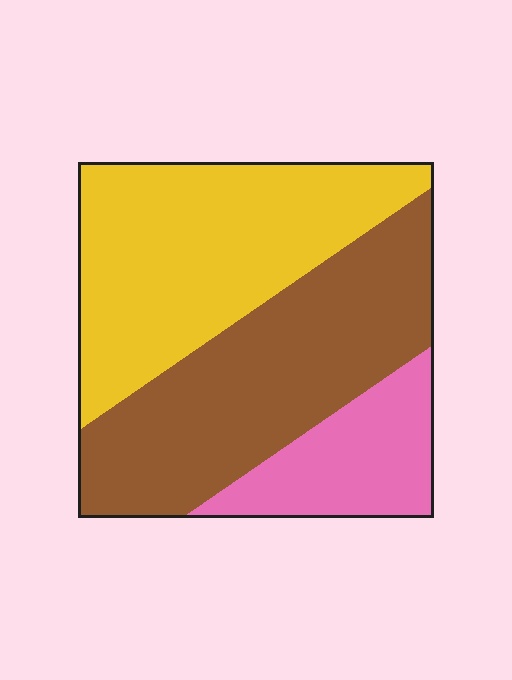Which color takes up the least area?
Pink, at roughly 15%.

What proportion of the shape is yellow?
Yellow covers about 40% of the shape.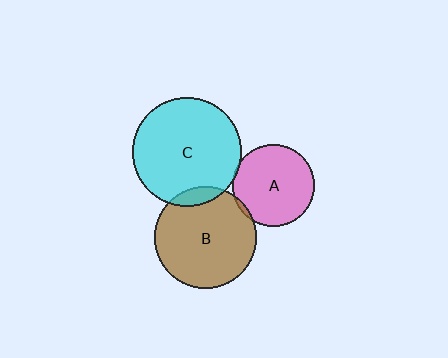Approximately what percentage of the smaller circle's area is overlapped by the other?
Approximately 5%.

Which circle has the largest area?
Circle C (cyan).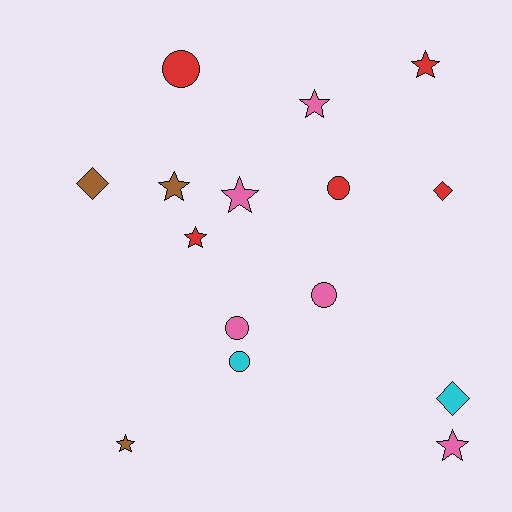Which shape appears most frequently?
Star, with 7 objects.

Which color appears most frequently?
Pink, with 5 objects.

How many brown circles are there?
There are no brown circles.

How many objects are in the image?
There are 15 objects.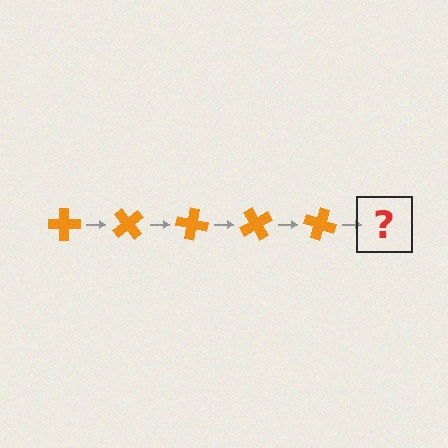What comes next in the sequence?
The next element should be an orange cross rotated 250 degrees.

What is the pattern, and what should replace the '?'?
The pattern is that the cross rotates 50 degrees each step. The '?' should be an orange cross rotated 250 degrees.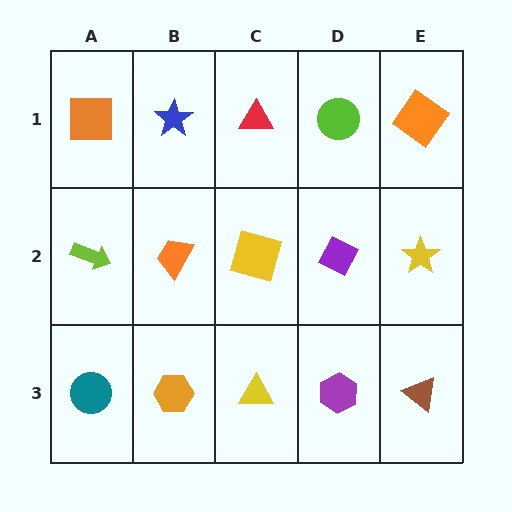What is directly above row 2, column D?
A lime circle.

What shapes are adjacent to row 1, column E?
A yellow star (row 2, column E), a lime circle (row 1, column D).